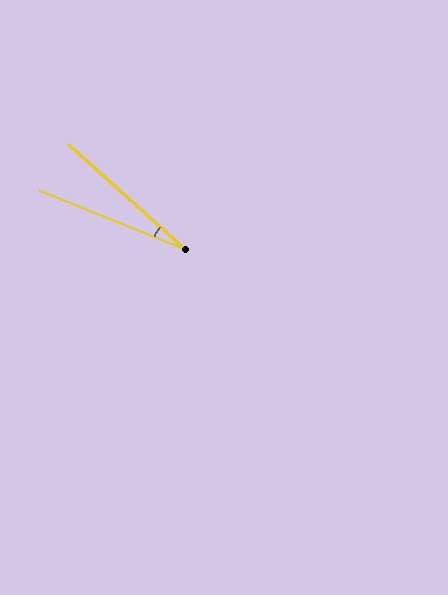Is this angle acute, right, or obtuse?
It is acute.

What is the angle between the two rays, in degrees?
Approximately 20 degrees.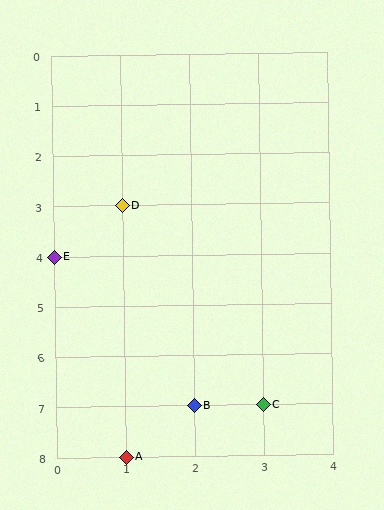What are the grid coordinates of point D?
Point D is at grid coordinates (1, 3).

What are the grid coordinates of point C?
Point C is at grid coordinates (3, 7).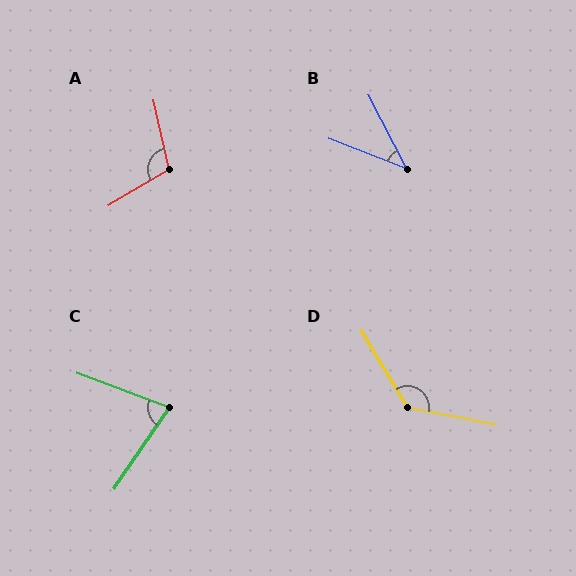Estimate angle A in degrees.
Approximately 108 degrees.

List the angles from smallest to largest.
B (42°), C (76°), A (108°), D (132°).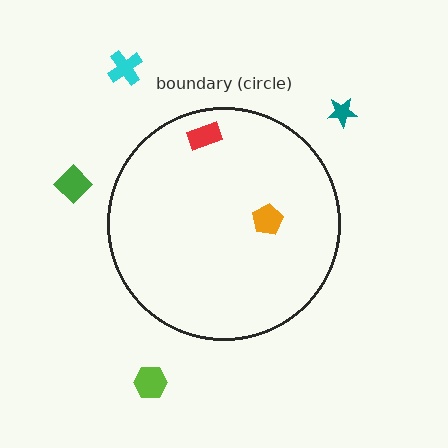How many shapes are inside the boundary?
2 inside, 4 outside.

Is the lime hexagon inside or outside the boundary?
Outside.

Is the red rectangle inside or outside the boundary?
Inside.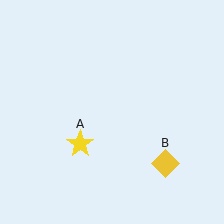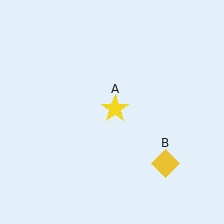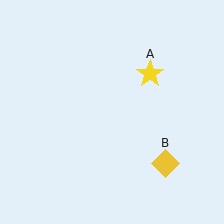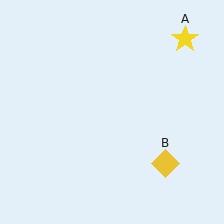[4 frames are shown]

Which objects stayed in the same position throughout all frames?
Yellow diamond (object B) remained stationary.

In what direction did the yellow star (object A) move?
The yellow star (object A) moved up and to the right.